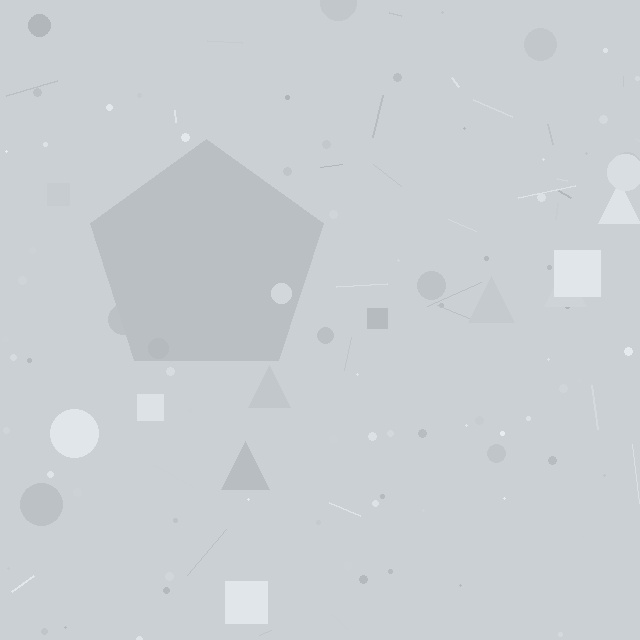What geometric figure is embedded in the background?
A pentagon is embedded in the background.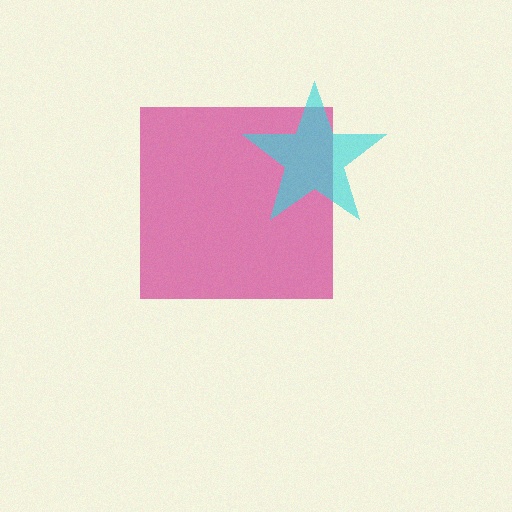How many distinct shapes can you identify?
There are 2 distinct shapes: a magenta square, a cyan star.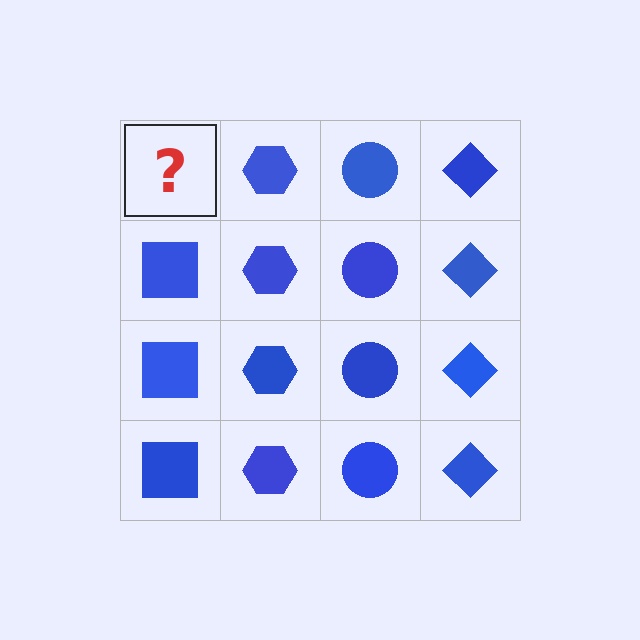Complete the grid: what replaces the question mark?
The question mark should be replaced with a blue square.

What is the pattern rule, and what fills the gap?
The rule is that each column has a consistent shape. The gap should be filled with a blue square.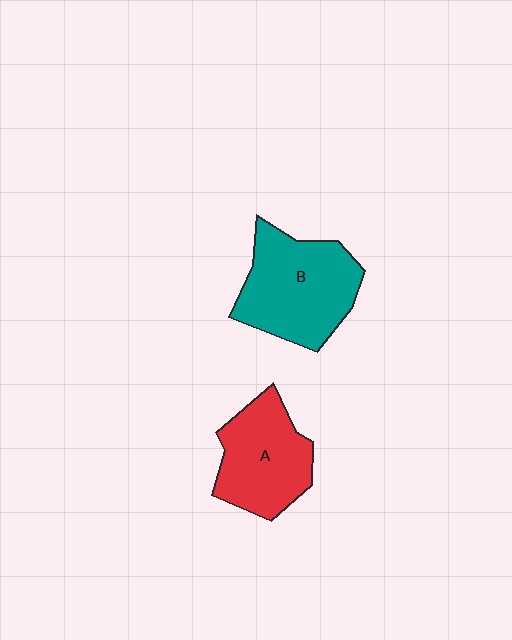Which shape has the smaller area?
Shape A (red).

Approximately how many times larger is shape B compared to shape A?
Approximately 1.2 times.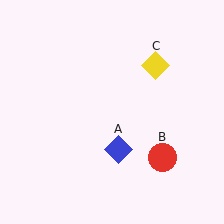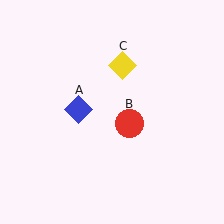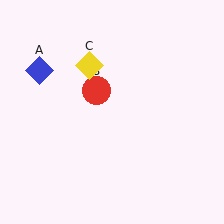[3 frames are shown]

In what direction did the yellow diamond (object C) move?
The yellow diamond (object C) moved left.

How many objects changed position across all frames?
3 objects changed position: blue diamond (object A), red circle (object B), yellow diamond (object C).